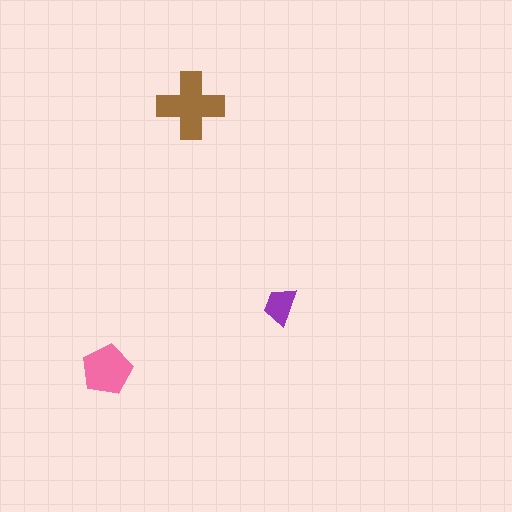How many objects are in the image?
There are 3 objects in the image.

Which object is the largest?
The brown cross.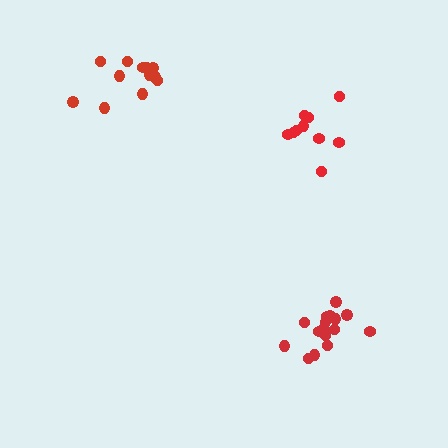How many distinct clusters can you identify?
There are 3 distinct clusters.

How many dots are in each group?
Group 1: 10 dots, Group 2: 12 dots, Group 3: 16 dots (38 total).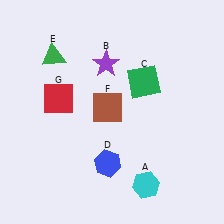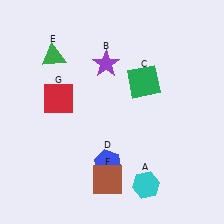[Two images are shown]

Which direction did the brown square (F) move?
The brown square (F) moved down.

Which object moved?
The brown square (F) moved down.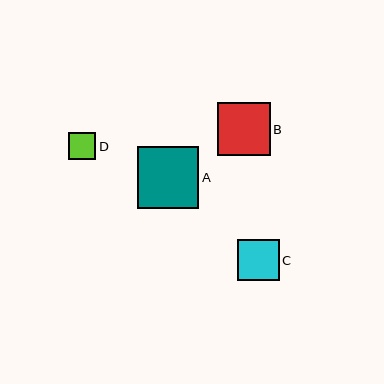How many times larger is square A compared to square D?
Square A is approximately 2.3 times the size of square D.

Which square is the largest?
Square A is the largest with a size of approximately 62 pixels.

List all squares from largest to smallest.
From largest to smallest: A, B, C, D.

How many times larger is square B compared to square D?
Square B is approximately 1.9 times the size of square D.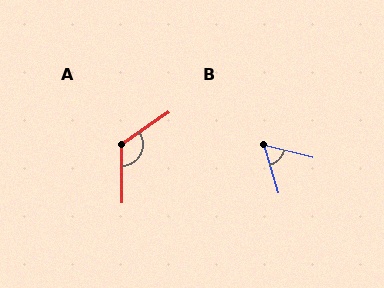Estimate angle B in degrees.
Approximately 59 degrees.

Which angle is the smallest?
B, at approximately 59 degrees.